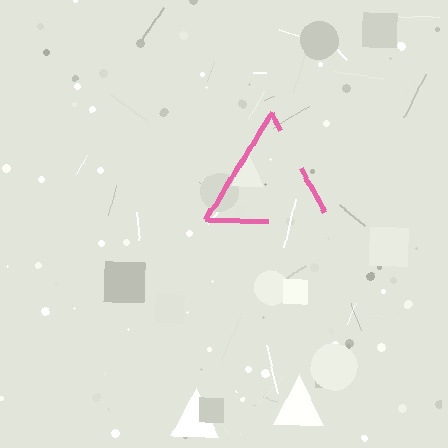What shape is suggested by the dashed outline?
The dashed outline suggests a triangle.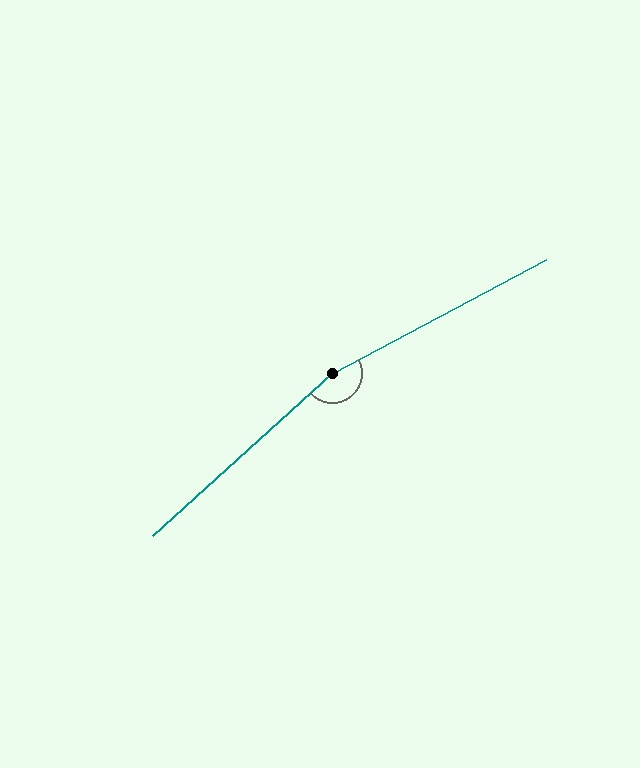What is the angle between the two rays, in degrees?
Approximately 166 degrees.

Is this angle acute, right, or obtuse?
It is obtuse.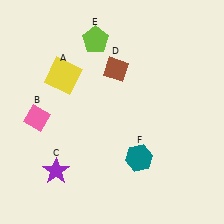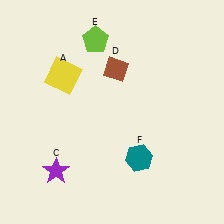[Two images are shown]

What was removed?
The pink diamond (B) was removed in Image 2.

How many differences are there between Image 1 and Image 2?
There is 1 difference between the two images.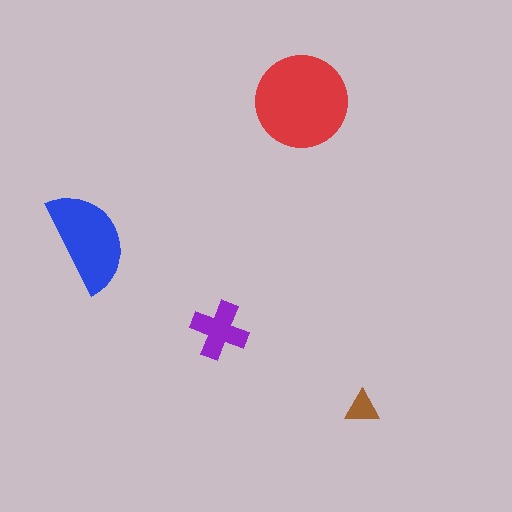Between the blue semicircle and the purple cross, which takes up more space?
The blue semicircle.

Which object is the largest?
The red circle.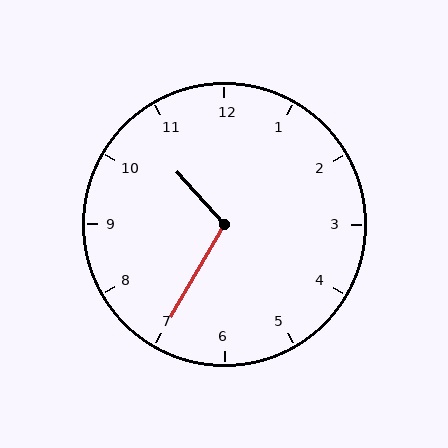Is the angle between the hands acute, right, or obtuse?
It is obtuse.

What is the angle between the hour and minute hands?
Approximately 108 degrees.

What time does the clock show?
10:35.